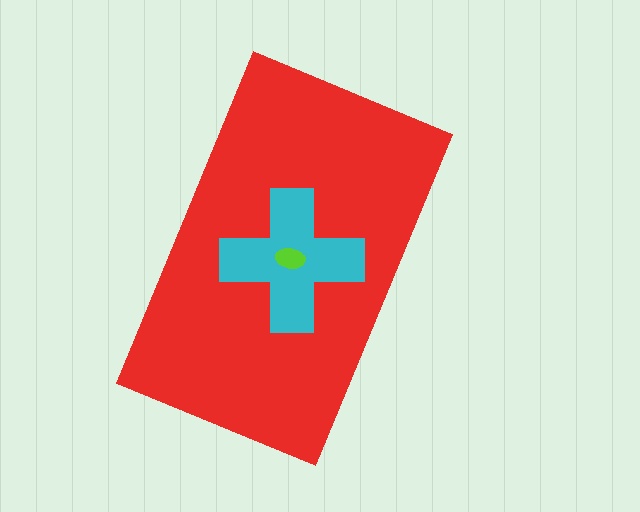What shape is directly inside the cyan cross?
The lime ellipse.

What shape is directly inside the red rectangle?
The cyan cross.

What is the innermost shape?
The lime ellipse.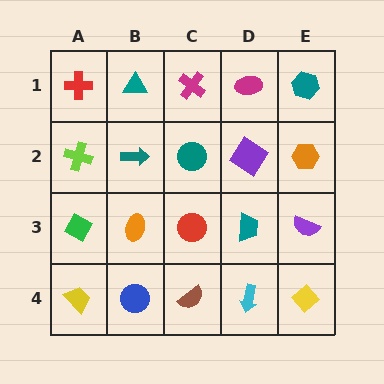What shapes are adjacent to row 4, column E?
A purple semicircle (row 3, column E), a cyan arrow (row 4, column D).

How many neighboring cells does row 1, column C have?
3.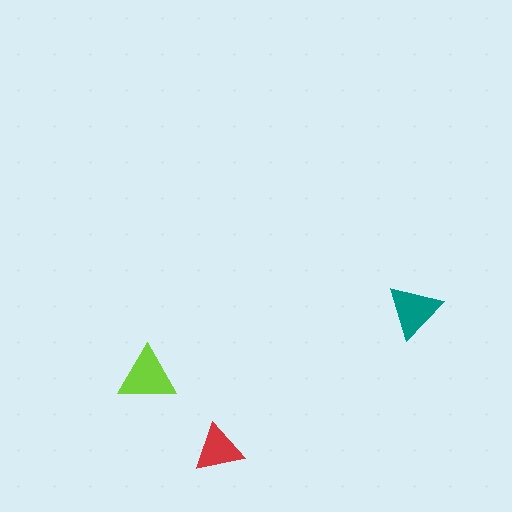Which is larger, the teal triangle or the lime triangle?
The lime one.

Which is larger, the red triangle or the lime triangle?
The lime one.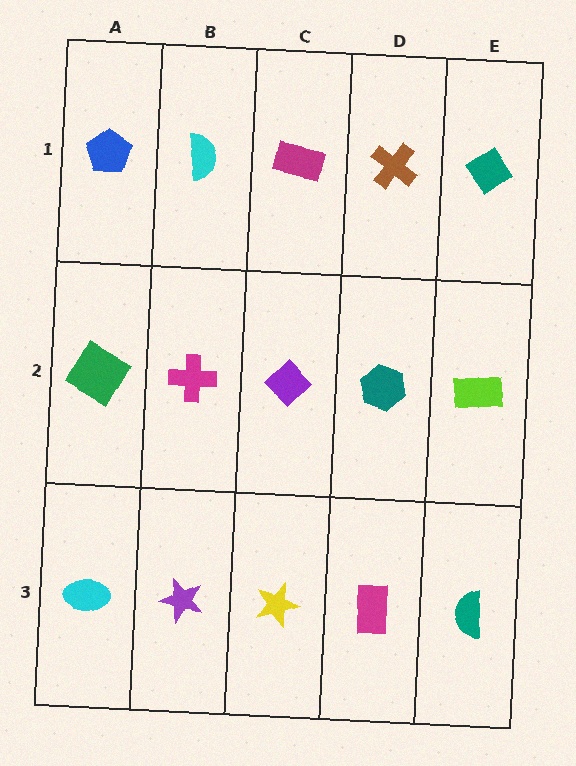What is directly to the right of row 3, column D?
A teal semicircle.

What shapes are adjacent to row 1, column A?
A green square (row 2, column A), a cyan semicircle (row 1, column B).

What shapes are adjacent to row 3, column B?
A magenta cross (row 2, column B), a cyan ellipse (row 3, column A), a yellow star (row 3, column C).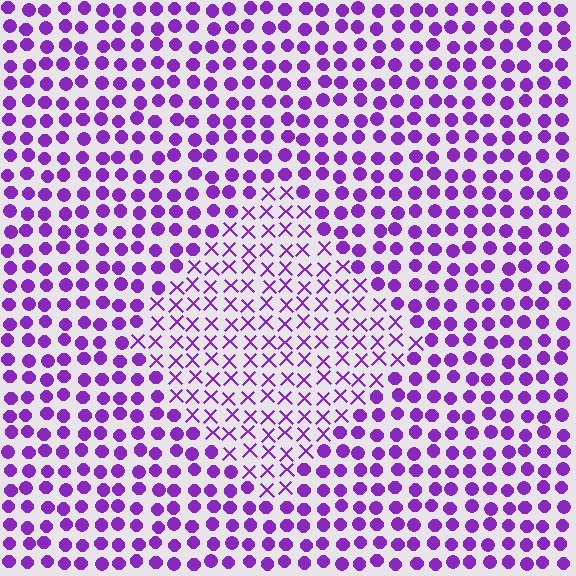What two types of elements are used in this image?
The image uses X marks inside the diamond region and circles outside it.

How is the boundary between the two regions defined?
The boundary is defined by a change in element shape: X marks inside vs. circles outside. All elements share the same color and spacing.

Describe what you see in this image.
The image is filled with small purple elements arranged in a uniform grid. A diamond-shaped region contains X marks, while the surrounding area contains circles. The boundary is defined purely by the change in element shape.